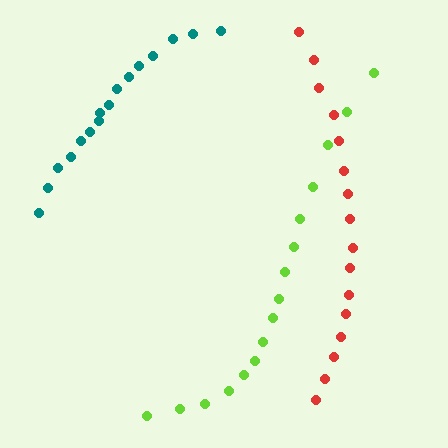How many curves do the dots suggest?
There are 3 distinct paths.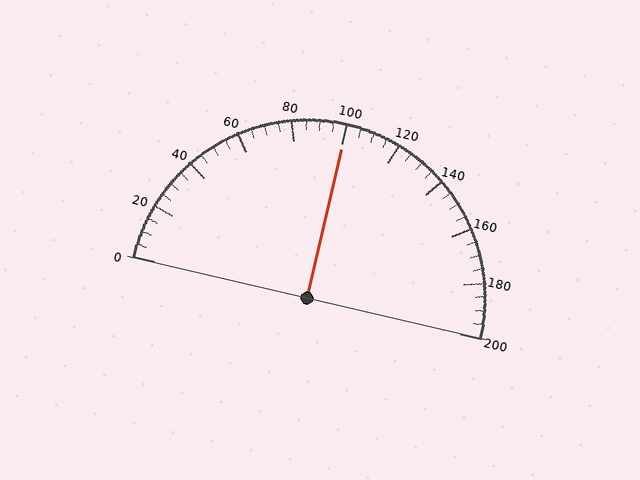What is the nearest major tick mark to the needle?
The nearest major tick mark is 100.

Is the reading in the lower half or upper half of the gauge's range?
The reading is in the upper half of the range (0 to 200).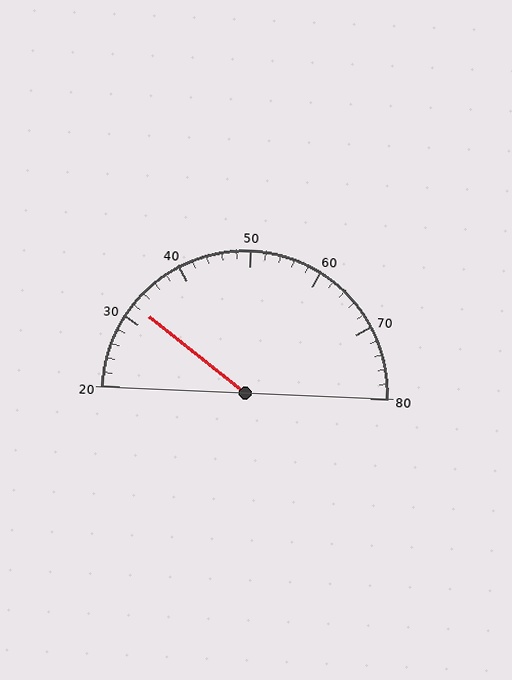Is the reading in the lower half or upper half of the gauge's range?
The reading is in the lower half of the range (20 to 80).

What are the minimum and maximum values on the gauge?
The gauge ranges from 20 to 80.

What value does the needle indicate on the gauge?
The needle indicates approximately 32.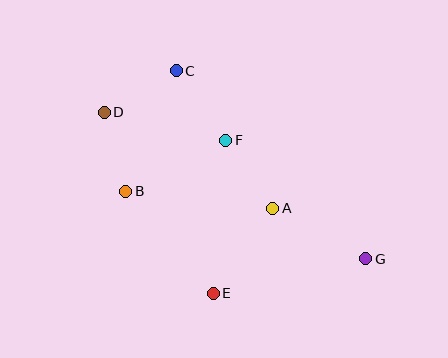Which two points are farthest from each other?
Points D and G are farthest from each other.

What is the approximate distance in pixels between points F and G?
The distance between F and G is approximately 183 pixels.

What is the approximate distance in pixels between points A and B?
The distance between A and B is approximately 148 pixels.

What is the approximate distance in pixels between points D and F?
The distance between D and F is approximately 125 pixels.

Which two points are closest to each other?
Points B and D are closest to each other.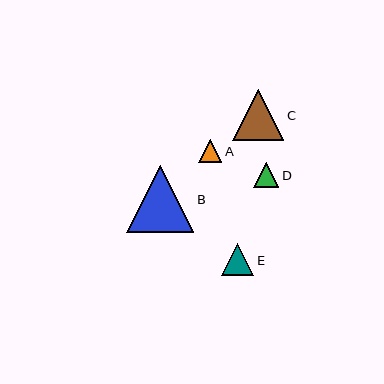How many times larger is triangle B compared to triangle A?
Triangle B is approximately 2.9 times the size of triangle A.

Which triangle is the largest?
Triangle B is the largest with a size of approximately 67 pixels.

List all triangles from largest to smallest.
From largest to smallest: B, C, E, D, A.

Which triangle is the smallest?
Triangle A is the smallest with a size of approximately 23 pixels.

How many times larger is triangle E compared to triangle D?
Triangle E is approximately 1.3 times the size of triangle D.